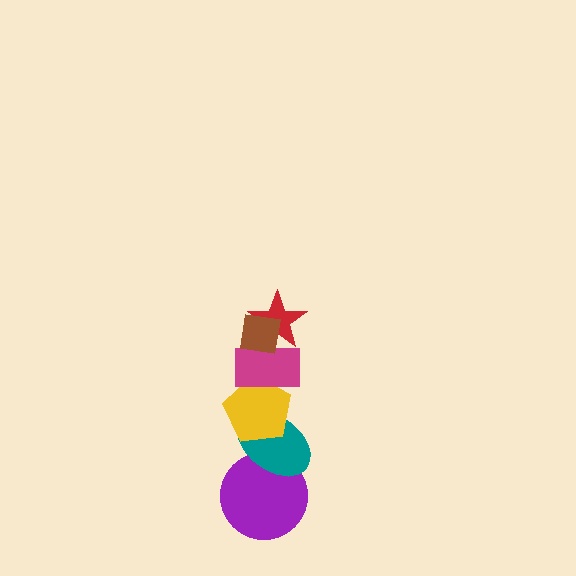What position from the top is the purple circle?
The purple circle is 6th from the top.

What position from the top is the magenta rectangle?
The magenta rectangle is 3rd from the top.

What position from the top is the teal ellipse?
The teal ellipse is 5th from the top.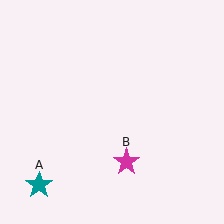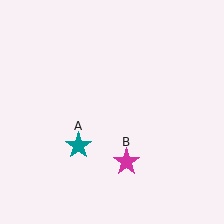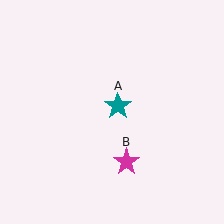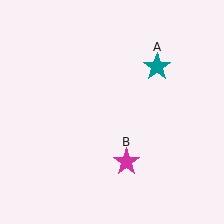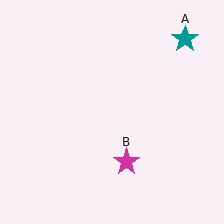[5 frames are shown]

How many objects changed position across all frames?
1 object changed position: teal star (object A).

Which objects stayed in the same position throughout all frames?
Magenta star (object B) remained stationary.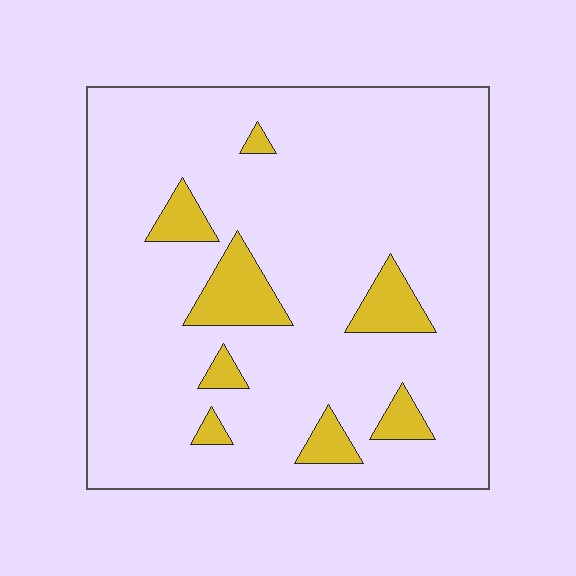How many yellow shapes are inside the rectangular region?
8.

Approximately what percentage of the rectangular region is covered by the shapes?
Approximately 10%.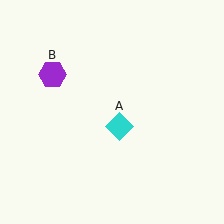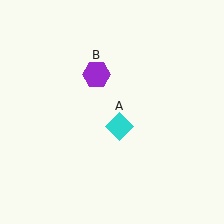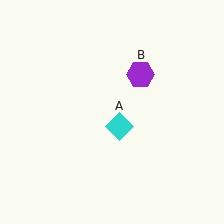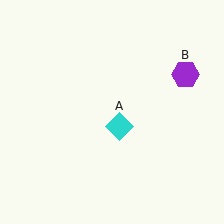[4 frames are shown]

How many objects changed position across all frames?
1 object changed position: purple hexagon (object B).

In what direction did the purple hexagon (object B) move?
The purple hexagon (object B) moved right.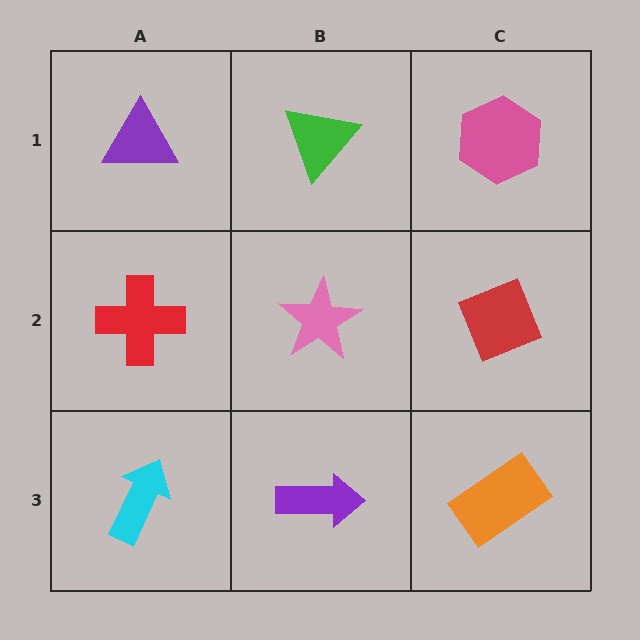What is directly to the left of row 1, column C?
A green triangle.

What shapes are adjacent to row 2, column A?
A purple triangle (row 1, column A), a cyan arrow (row 3, column A), a pink star (row 2, column B).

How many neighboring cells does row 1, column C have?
2.